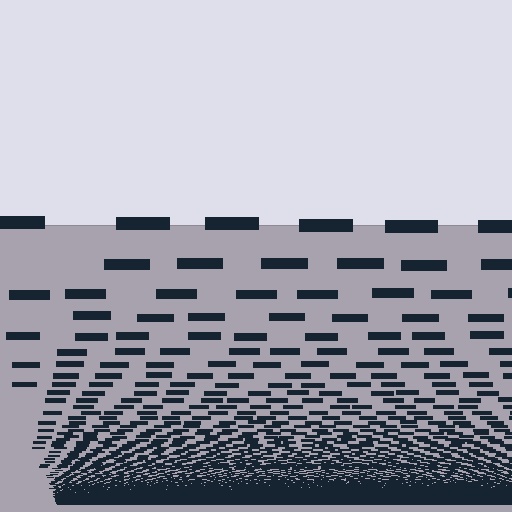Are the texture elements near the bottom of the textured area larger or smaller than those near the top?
Smaller. The gradient is inverted — elements near the bottom are smaller and denser.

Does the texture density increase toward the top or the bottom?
Density increases toward the bottom.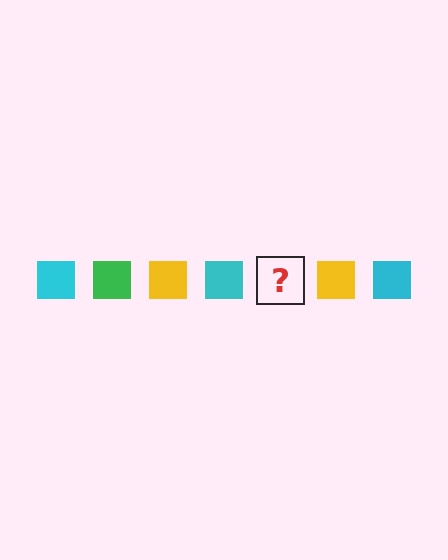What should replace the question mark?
The question mark should be replaced with a green square.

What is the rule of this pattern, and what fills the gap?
The rule is that the pattern cycles through cyan, green, yellow squares. The gap should be filled with a green square.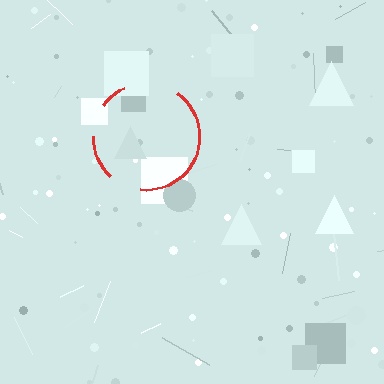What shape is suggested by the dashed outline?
The dashed outline suggests a circle.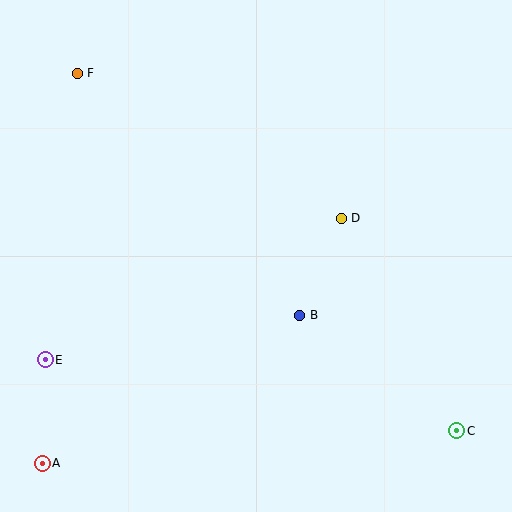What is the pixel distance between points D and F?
The distance between D and F is 301 pixels.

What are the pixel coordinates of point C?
Point C is at (457, 431).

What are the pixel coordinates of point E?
Point E is at (45, 360).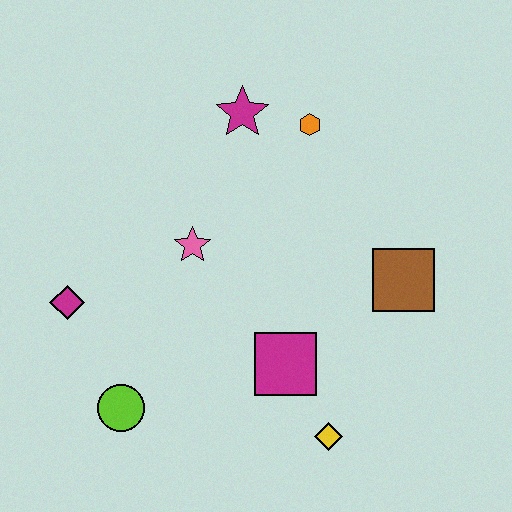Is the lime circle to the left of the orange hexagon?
Yes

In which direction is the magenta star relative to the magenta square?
The magenta star is above the magenta square.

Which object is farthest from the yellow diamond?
The magenta star is farthest from the yellow diamond.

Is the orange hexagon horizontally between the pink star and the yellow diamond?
Yes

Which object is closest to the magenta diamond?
The lime circle is closest to the magenta diamond.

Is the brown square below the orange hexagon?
Yes